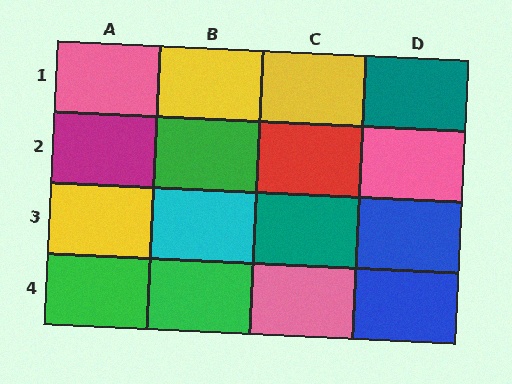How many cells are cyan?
1 cell is cyan.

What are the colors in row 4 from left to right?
Green, green, pink, blue.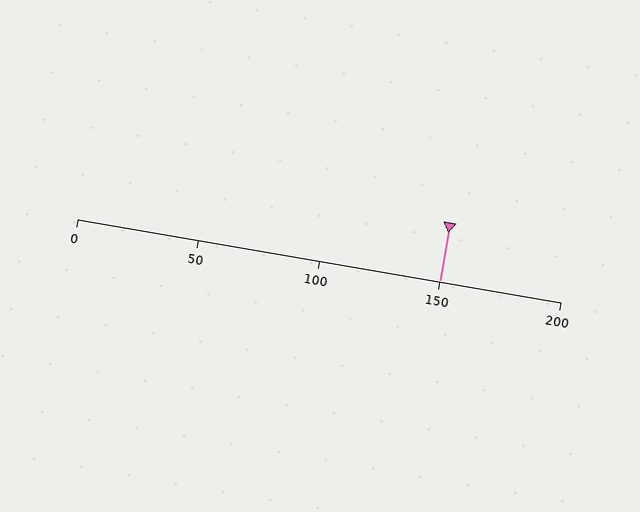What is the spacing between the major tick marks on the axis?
The major ticks are spaced 50 apart.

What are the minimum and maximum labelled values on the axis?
The axis runs from 0 to 200.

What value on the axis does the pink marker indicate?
The marker indicates approximately 150.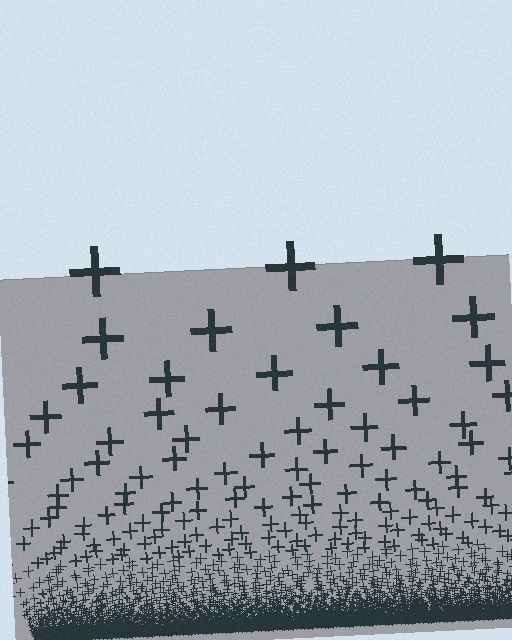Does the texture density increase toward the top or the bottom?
Density increases toward the bottom.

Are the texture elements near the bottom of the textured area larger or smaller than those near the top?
Smaller. The gradient is inverted — elements near the bottom are smaller and denser.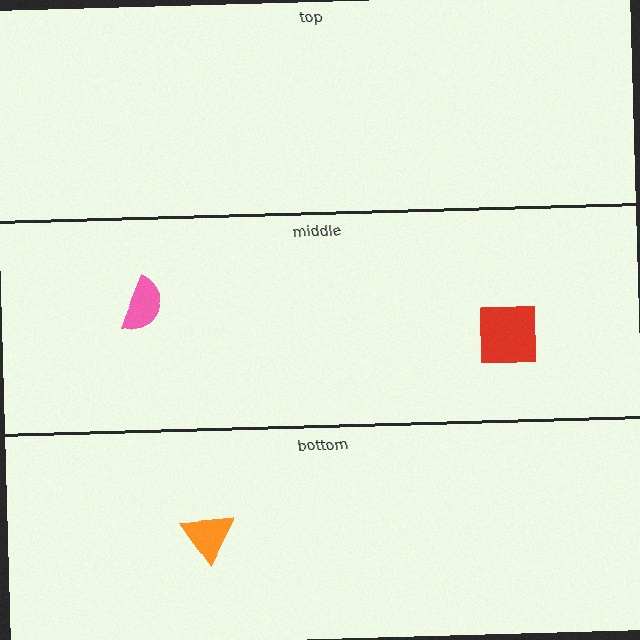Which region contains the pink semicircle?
The middle region.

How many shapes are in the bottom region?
1.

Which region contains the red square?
The middle region.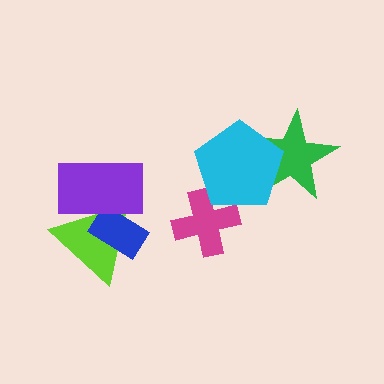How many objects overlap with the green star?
1 object overlaps with the green star.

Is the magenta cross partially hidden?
Yes, it is partially covered by another shape.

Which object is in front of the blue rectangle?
The purple rectangle is in front of the blue rectangle.